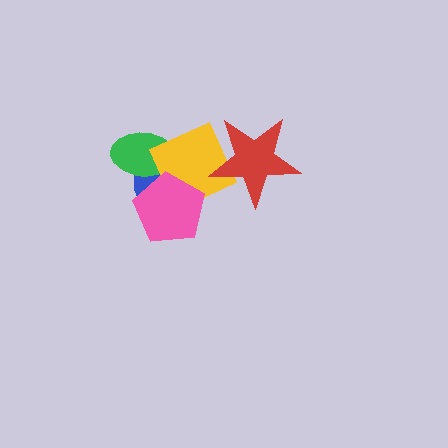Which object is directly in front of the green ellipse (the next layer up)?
The yellow diamond is directly in front of the green ellipse.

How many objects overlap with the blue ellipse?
3 objects overlap with the blue ellipse.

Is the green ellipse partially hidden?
Yes, it is partially covered by another shape.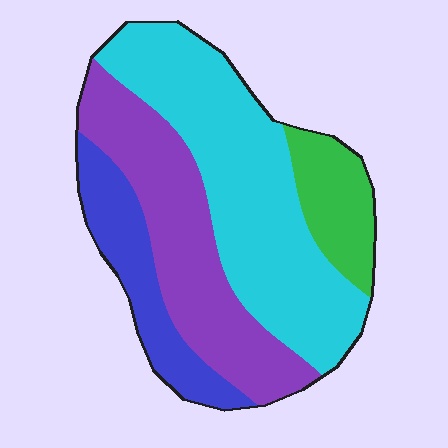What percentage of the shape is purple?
Purple covers 30% of the shape.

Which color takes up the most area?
Cyan, at roughly 45%.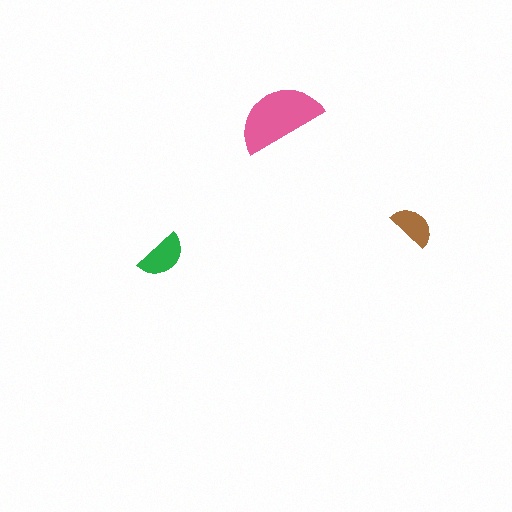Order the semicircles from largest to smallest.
the pink one, the green one, the brown one.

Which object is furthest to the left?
The green semicircle is leftmost.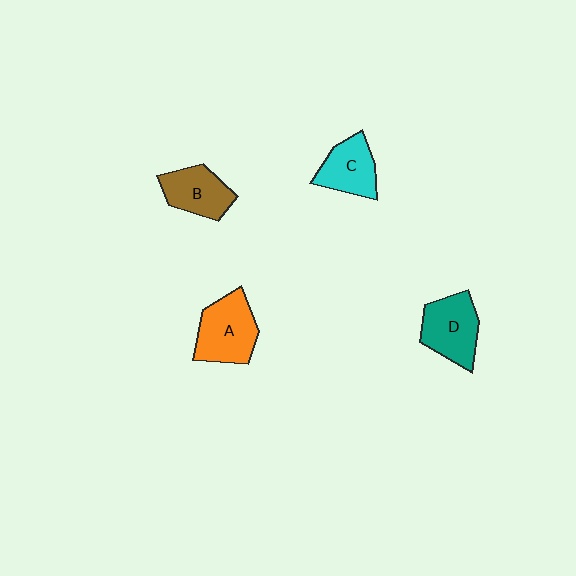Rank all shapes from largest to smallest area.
From largest to smallest: A (orange), D (teal), B (brown), C (cyan).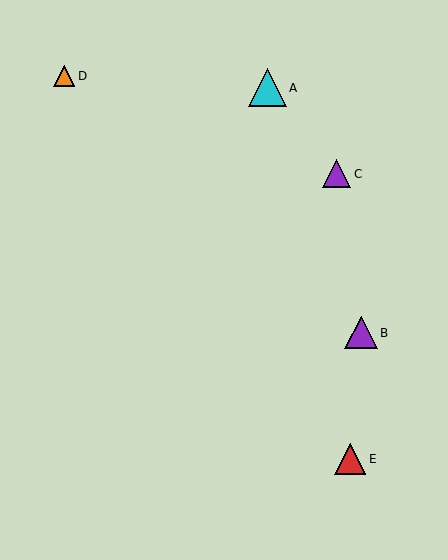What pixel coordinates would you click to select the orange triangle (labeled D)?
Click at (64, 76) to select the orange triangle D.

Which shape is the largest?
The cyan triangle (labeled A) is the largest.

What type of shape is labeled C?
Shape C is a purple triangle.